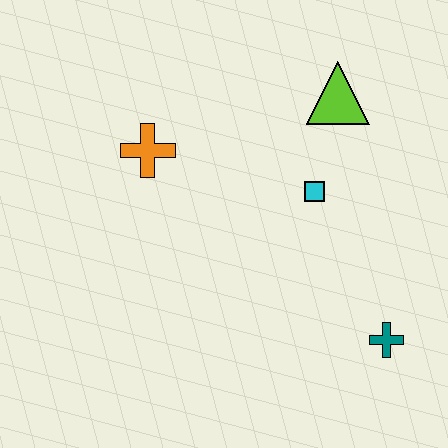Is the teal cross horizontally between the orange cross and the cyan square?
No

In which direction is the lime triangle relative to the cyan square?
The lime triangle is above the cyan square.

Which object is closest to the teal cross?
The cyan square is closest to the teal cross.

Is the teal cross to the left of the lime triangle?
No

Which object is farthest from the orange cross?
The teal cross is farthest from the orange cross.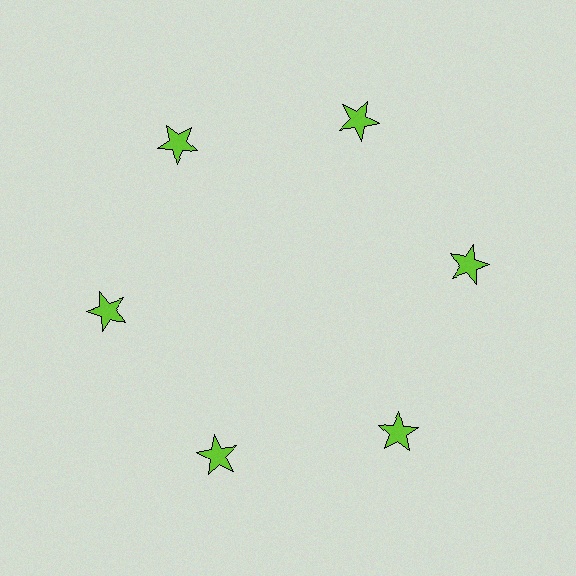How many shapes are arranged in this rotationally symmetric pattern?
There are 6 shapes, arranged in 6 groups of 1.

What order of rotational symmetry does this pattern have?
This pattern has 6-fold rotational symmetry.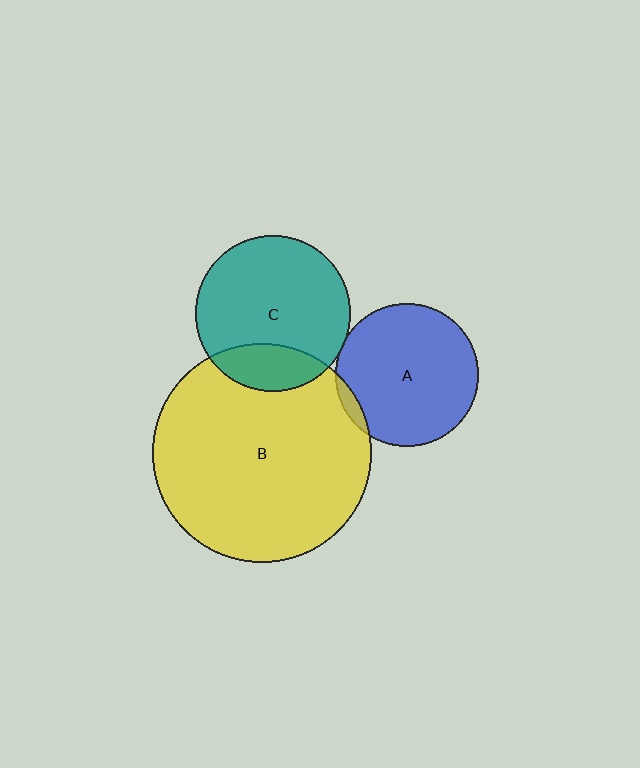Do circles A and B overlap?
Yes.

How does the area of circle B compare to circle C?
Approximately 2.0 times.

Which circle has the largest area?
Circle B (yellow).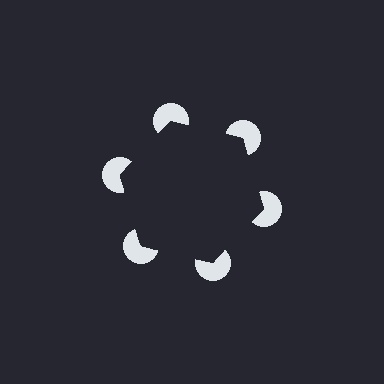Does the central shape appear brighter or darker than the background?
It typically appears slightly darker than the background, even though no actual brightness change is drawn.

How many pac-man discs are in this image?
There are 6 — one at each vertex of the illusory hexagon.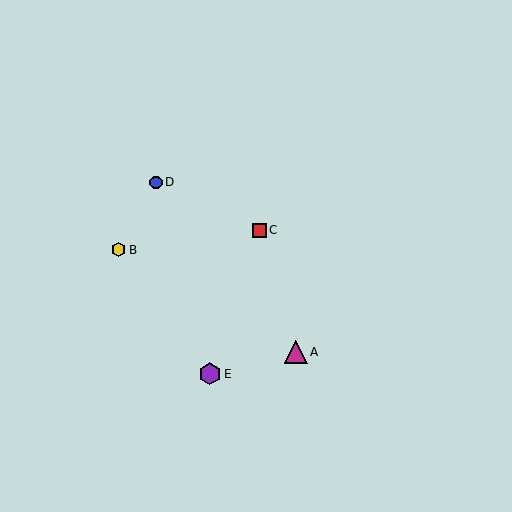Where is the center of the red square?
The center of the red square is at (259, 230).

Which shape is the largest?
The magenta triangle (labeled A) is the largest.